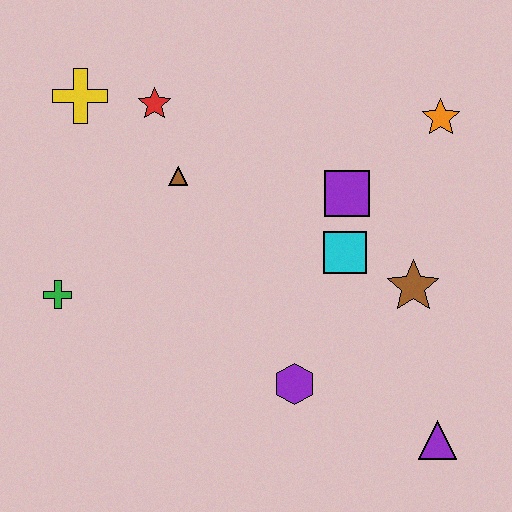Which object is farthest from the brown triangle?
The purple triangle is farthest from the brown triangle.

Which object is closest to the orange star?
The purple square is closest to the orange star.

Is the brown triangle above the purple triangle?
Yes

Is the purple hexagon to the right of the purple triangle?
No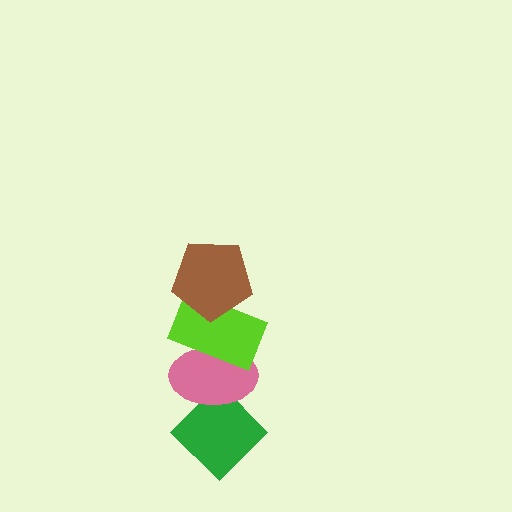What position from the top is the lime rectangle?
The lime rectangle is 2nd from the top.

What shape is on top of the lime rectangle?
The brown pentagon is on top of the lime rectangle.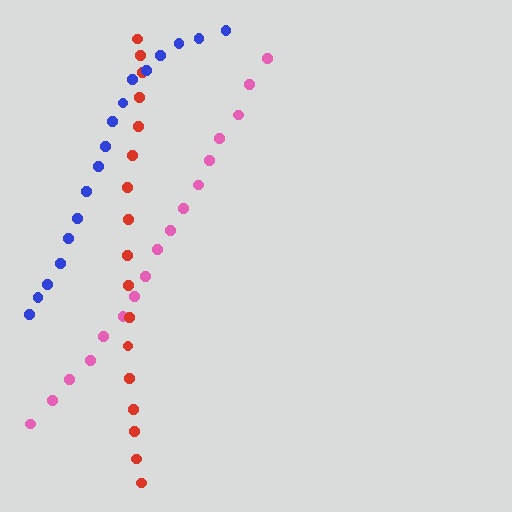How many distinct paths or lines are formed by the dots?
There are 3 distinct paths.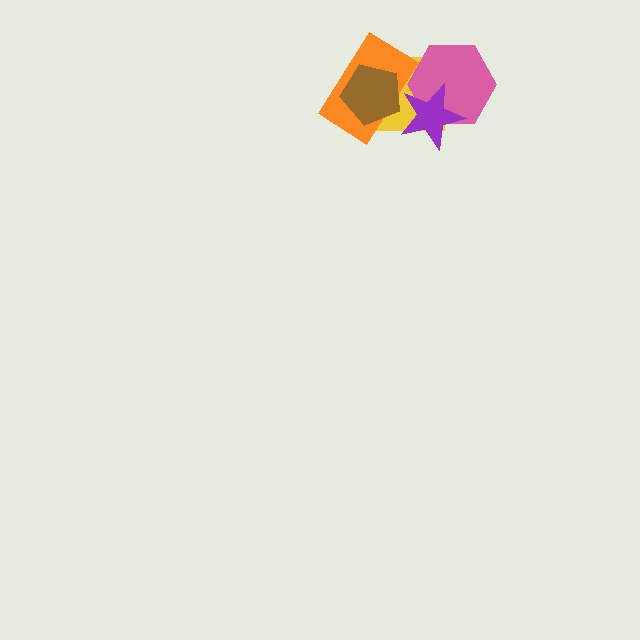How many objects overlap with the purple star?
3 objects overlap with the purple star.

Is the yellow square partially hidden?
Yes, it is partially covered by another shape.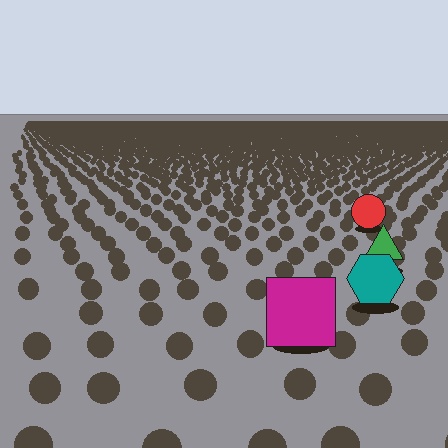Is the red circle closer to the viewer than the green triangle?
No. The green triangle is closer — you can tell from the texture gradient: the ground texture is coarser near it.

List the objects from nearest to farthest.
From nearest to farthest: the magenta square, the teal hexagon, the green triangle, the red circle.